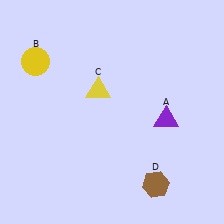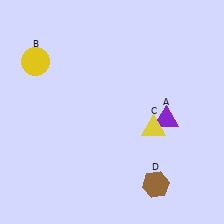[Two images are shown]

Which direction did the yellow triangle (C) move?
The yellow triangle (C) moved right.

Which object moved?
The yellow triangle (C) moved right.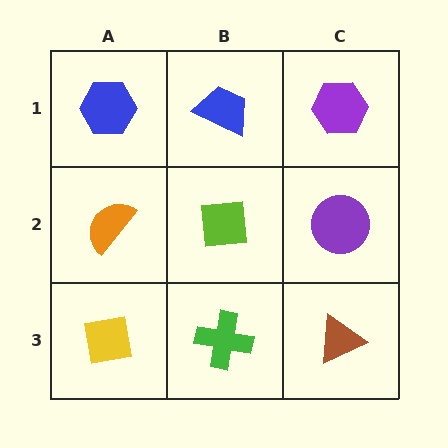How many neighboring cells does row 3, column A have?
2.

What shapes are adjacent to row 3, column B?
A lime square (row 2, column B), a yellow square (row 3, column A), a brown triangle (row 3, column C).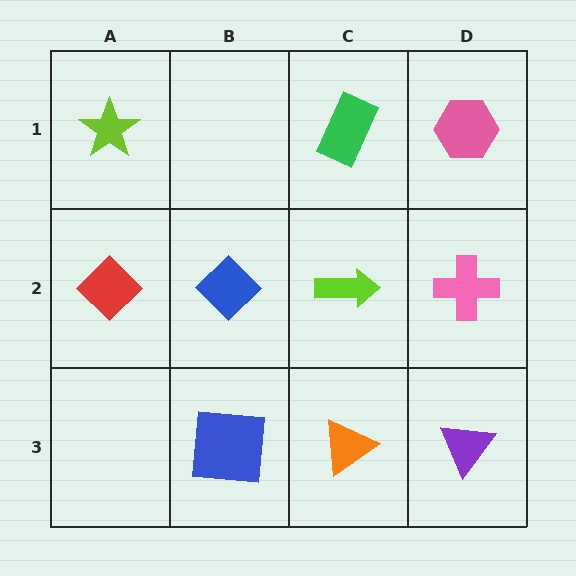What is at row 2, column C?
A lime arrow.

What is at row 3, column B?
A blue square.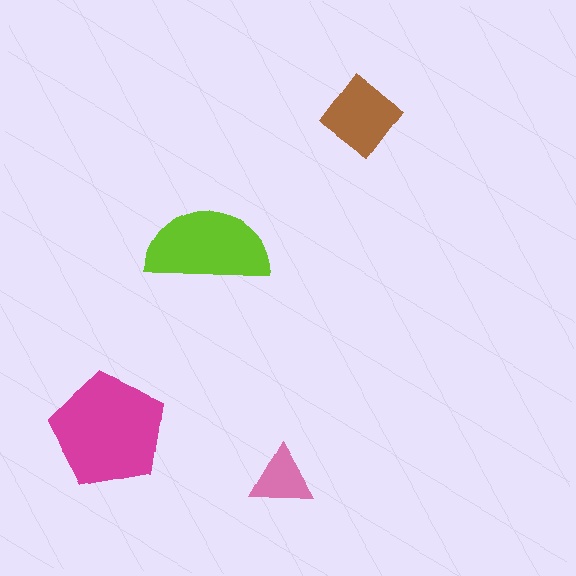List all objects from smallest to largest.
The pink triangle, the brown diamond, the lime semicircle, the magenta pentagon.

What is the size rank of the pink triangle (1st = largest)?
4th.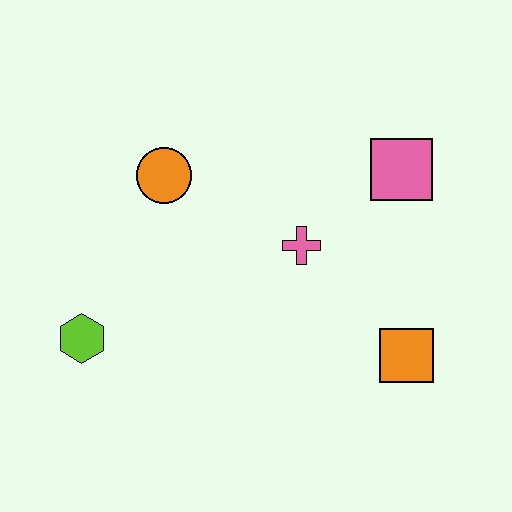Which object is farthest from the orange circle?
The orange square is farthest from the orange circle.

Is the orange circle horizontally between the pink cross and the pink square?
No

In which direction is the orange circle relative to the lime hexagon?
The orange circle is above the lime hexagon.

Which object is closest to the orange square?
The pink cross is closest to the orange square.